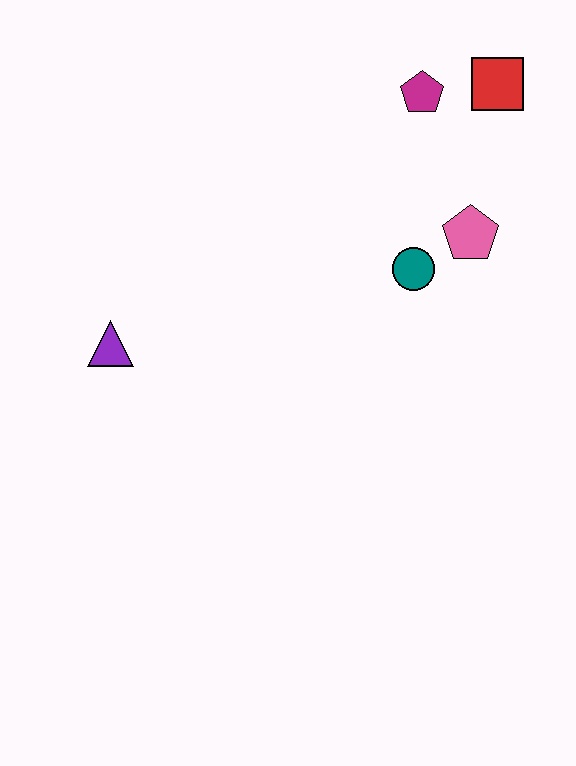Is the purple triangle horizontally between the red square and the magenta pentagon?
No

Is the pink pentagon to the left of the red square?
Yes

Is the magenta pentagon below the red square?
Yes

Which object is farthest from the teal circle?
The purple triangle is farthest from the teal circle.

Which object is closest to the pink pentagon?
The teal circle is closest to the pink pentagon.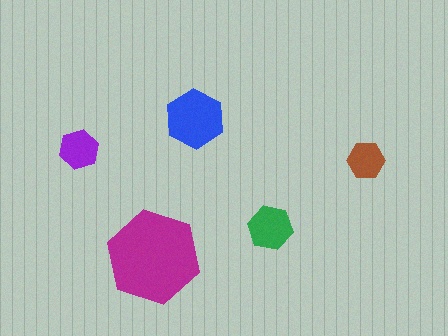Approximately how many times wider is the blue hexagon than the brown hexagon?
About 1.5 times wider.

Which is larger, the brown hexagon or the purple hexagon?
The purple one.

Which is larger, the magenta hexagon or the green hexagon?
The magenta one.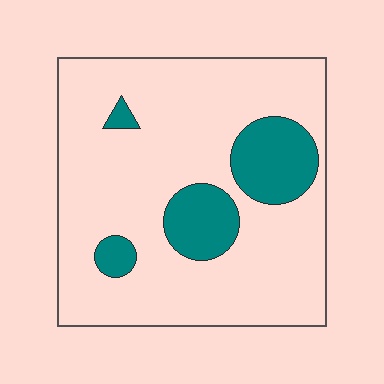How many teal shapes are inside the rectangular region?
4.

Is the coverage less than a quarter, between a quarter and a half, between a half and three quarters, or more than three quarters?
Less than a quarter.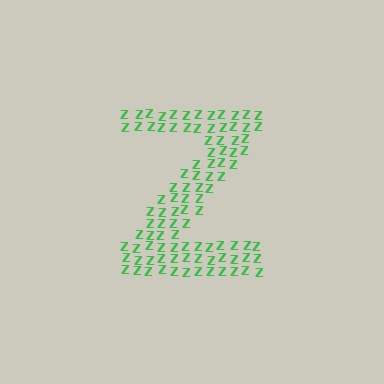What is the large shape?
The large shape is the letter Z.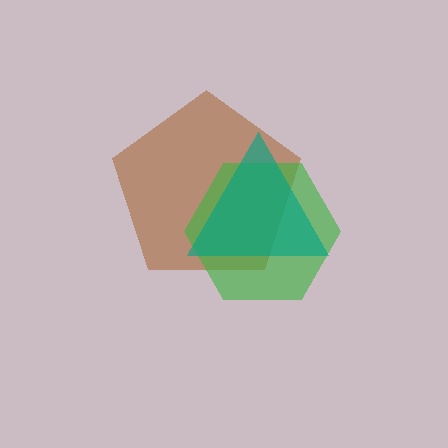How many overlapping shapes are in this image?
There are 3 overlapping shapes in the image.